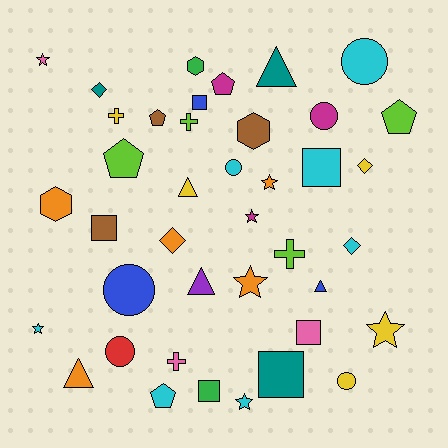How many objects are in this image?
There are 40 objects.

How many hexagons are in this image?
There are 3 hexagons.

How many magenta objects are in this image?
There are 3 magenta objects.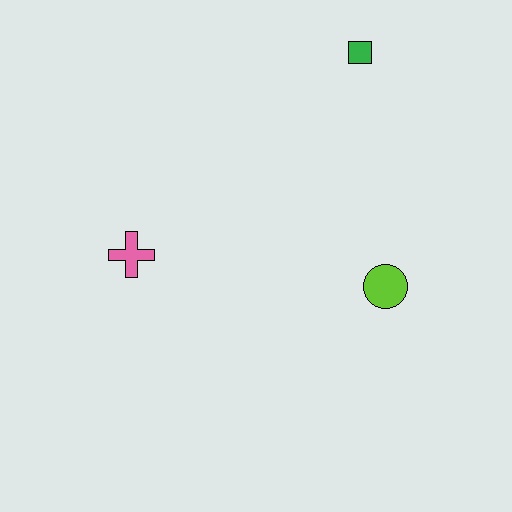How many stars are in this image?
There are no stars.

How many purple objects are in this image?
There are no purple objects.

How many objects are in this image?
There are 3 objects.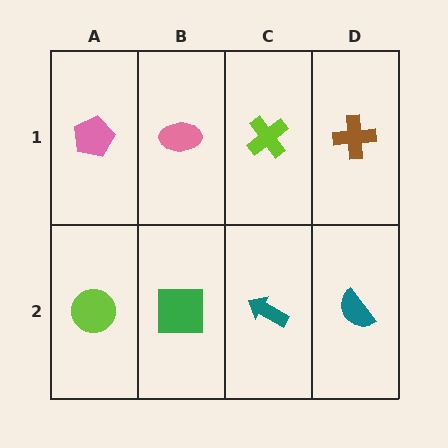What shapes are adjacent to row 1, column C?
A teal arrow (row 2, column C), a pink ellipse (row 1, column B), a brown cross (row 1, column D).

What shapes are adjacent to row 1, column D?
A teal semicircle (row 2, column D), a lime cross (row 1, column C).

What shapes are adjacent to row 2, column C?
A lime cross (row 1, column C), a green square (row 2, column B), a teal semicircle (row 2, column D).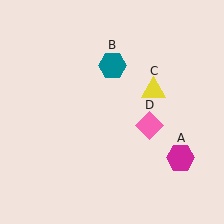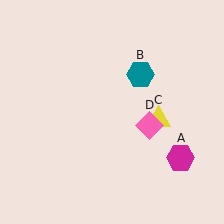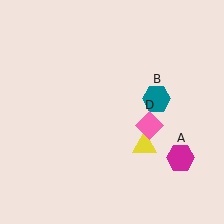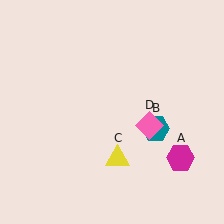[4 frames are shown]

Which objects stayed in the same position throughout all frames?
Magenta hexagon (object A) and pink diamond (object D) remained stationary.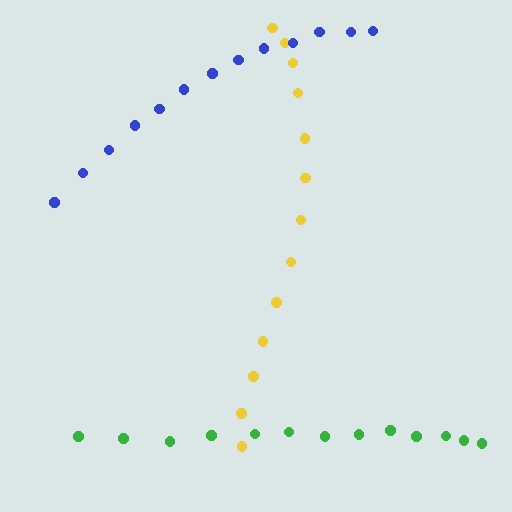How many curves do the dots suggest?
There are 3 distinct paths.